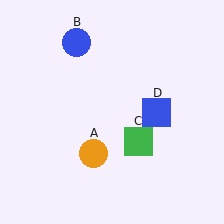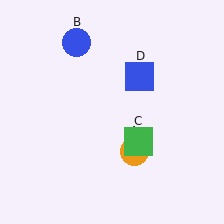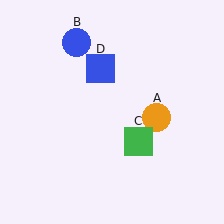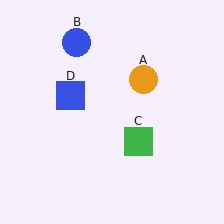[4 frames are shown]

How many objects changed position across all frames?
2 objects changed position: orange circle (object A), blue square (object D).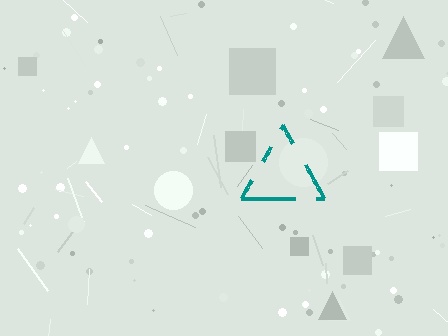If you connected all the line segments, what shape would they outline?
They would outline a triangle.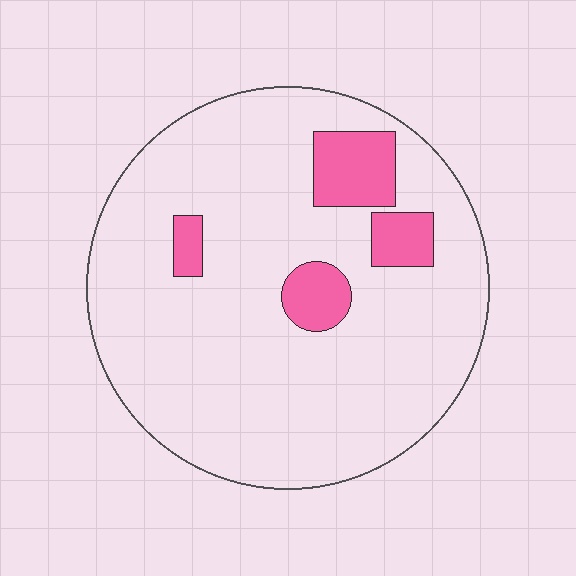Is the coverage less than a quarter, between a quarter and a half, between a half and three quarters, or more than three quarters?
Less than a quarter.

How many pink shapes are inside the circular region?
4.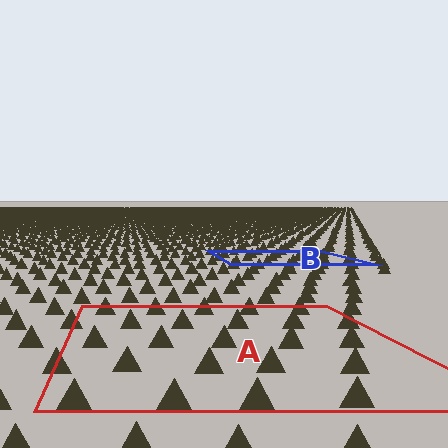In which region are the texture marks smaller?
The texture marks are smaller in region B, because it is farther away.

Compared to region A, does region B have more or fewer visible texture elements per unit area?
Region B has more texture elements per unit area — they are packed more densely because it is farther away.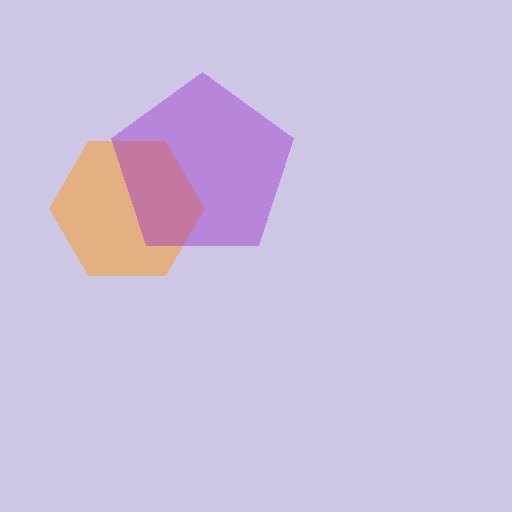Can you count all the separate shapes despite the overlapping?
Yes, there are 2 separate shapes.